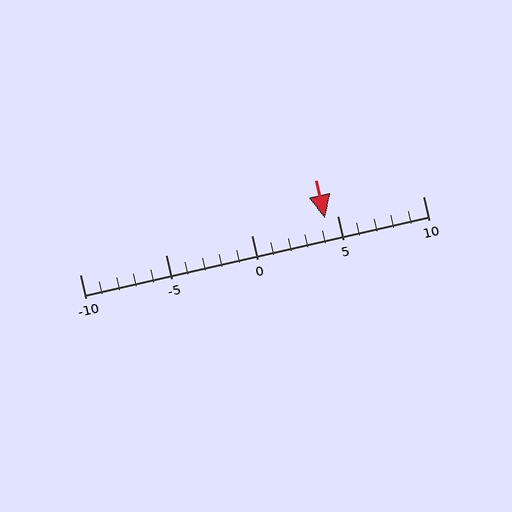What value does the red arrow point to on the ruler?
The red arrow points to approximately 4.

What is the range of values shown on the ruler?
The ruler shows values from -10 to 10.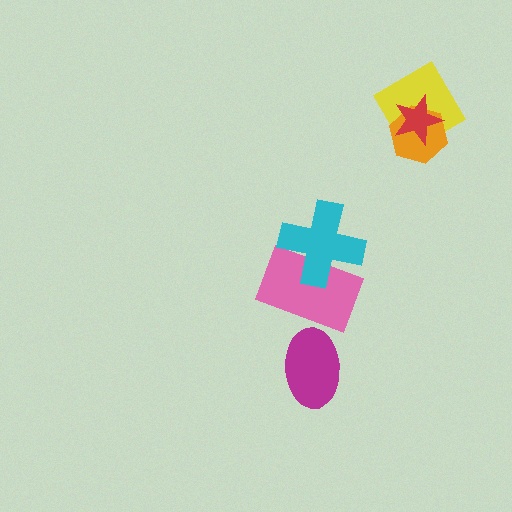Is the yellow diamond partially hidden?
Yes, it is partially covered by another shape.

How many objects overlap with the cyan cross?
1 object overlaps with the cyan cross.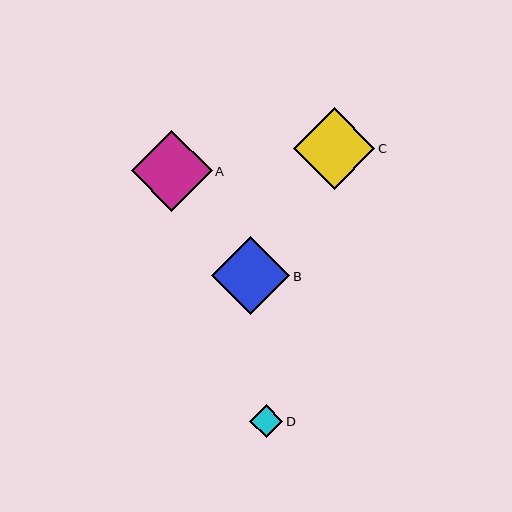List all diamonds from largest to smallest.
From largest to smallest: C, A, B, D.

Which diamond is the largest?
Diamond C is the largest with a size of approximately 81 pixels.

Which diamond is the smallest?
Diamond D is the smallest with a size of approximately 33 pixels.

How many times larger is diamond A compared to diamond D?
Diamond A is approximately 2.4 times the size of diamond D.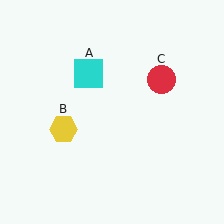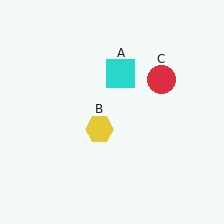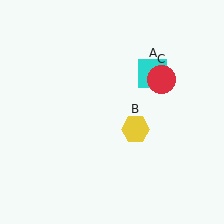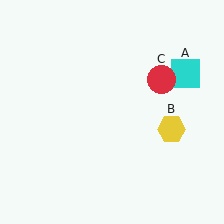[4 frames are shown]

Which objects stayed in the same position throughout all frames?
Red circle (object C) remained stationary.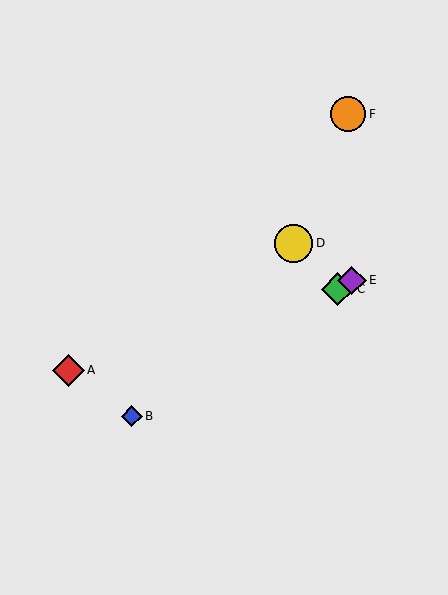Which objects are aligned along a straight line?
Objects B, C, E are aligned along a straight line.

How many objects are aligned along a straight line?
3 objects (B, C, E) are aligned along a straight line.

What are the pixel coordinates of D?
Object D is at (293, 243).